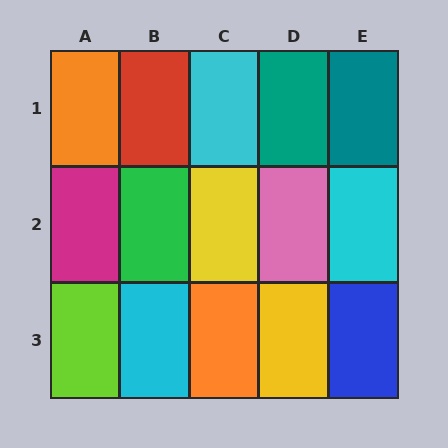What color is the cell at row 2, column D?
Pink.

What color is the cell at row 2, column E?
Cyan.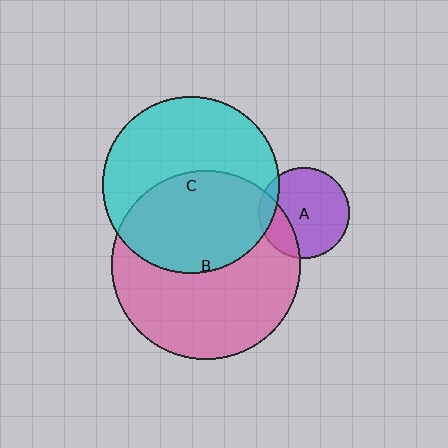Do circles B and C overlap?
Yes.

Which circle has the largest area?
Circle B (pink).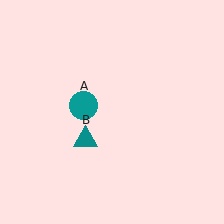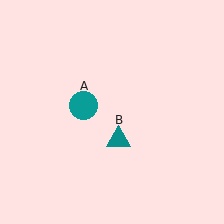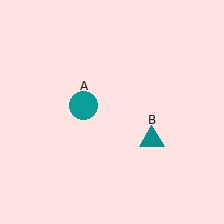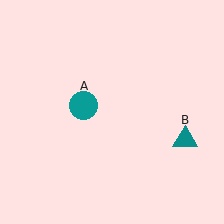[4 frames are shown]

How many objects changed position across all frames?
1 object changed position: teal triangle (object B).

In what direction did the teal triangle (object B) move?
The teal triangle (object B) moved right.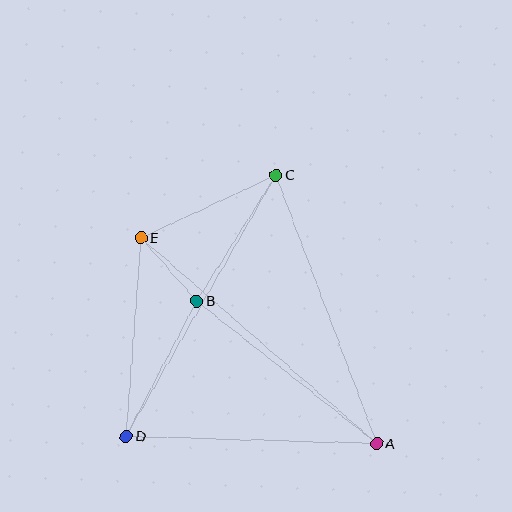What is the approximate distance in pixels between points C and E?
The distance between C and E is approximately 149 pixels.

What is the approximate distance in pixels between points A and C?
The distance between A and C is approximately 287 pixels.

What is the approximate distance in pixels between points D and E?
The distance between D and E is approximately 199 pixels.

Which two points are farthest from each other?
Points A and E are farthest from each other.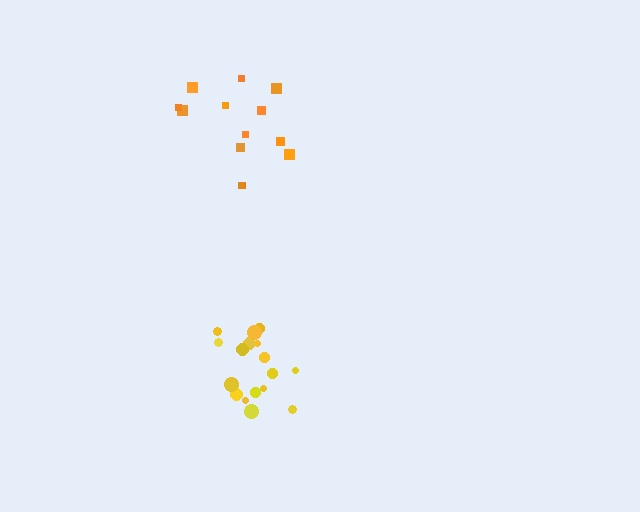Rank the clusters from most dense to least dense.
yellow, orange.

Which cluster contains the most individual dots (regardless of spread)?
Yellow (17).